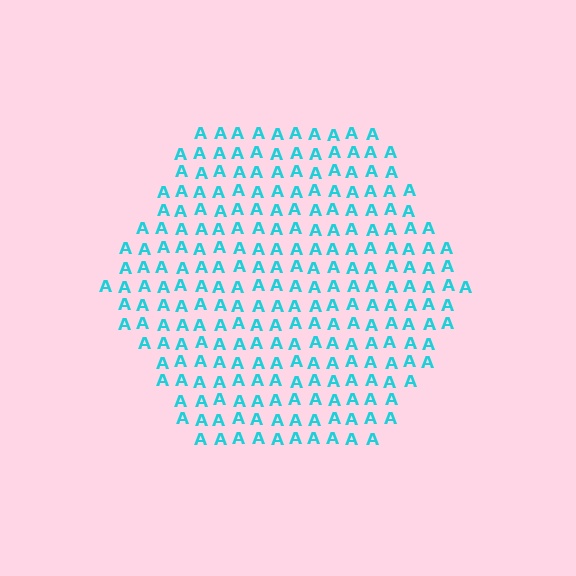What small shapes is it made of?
It is made of small letter A's.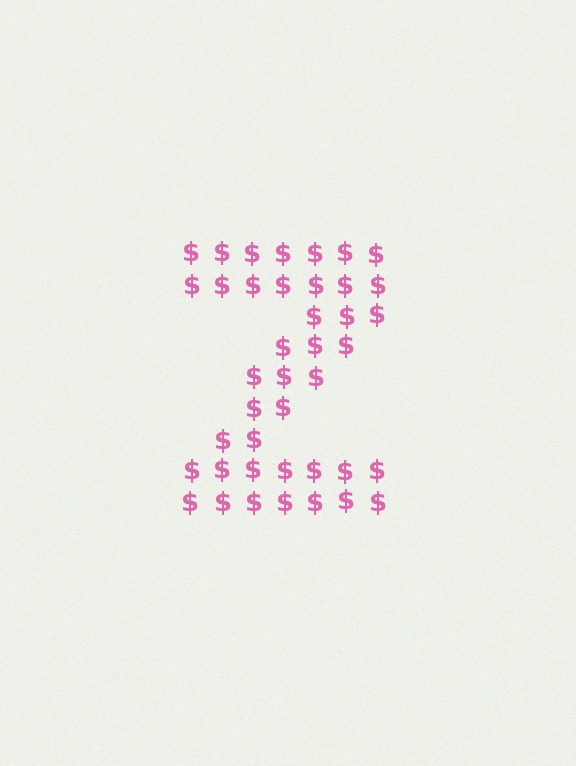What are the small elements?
The small elements are dollar signs.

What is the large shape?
The large shape is the letter Z.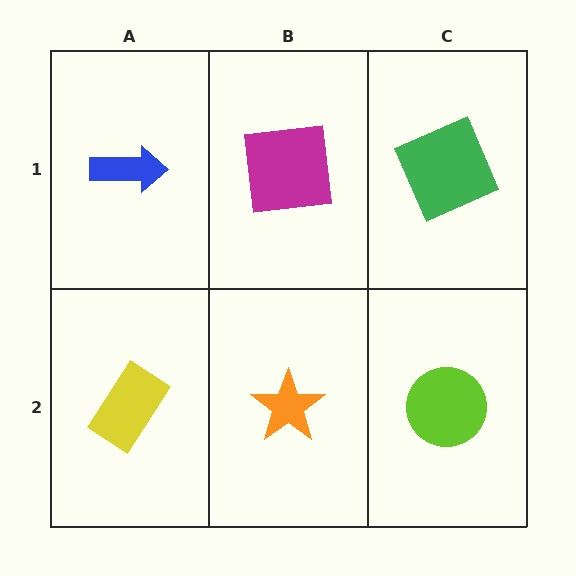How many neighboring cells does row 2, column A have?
2.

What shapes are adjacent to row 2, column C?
A green square (row 1, column C), an orange star (row 2, column B).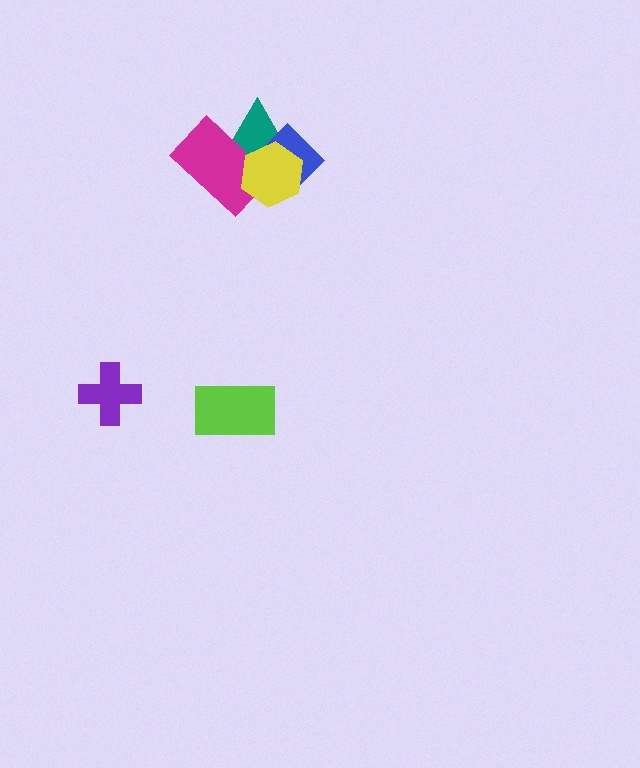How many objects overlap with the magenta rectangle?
3 objects overlap with the magenta rectangle.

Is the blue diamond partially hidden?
Yes, it is partially covered by another shape.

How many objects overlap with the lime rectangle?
0 objects overlap with the lime rectangle.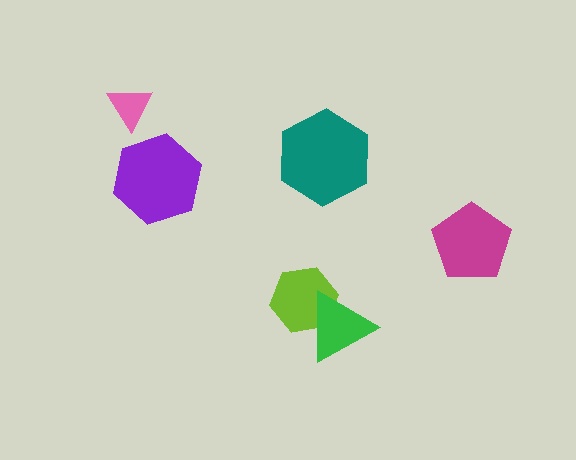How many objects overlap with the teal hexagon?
0 objects overlap with the teal hexagon.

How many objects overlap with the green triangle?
1 object overlaps with the green triangle.